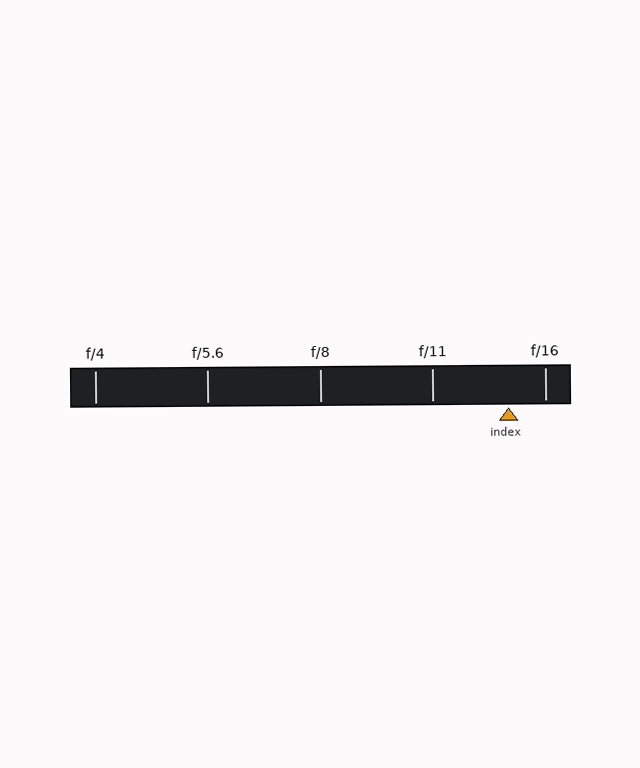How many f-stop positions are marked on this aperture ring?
There are 5 f-stop positions marked.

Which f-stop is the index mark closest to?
The index mark is closest to f/16.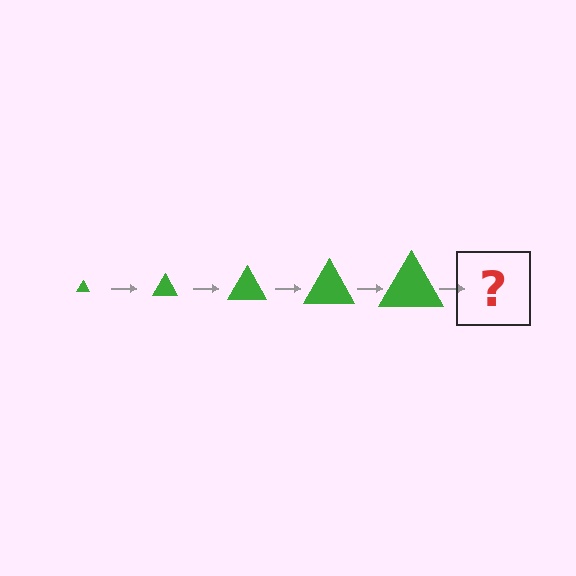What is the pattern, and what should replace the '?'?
The pattern is that the triangle gets progressively larger each step. The '?' should be a green triangle, larger than the previous one.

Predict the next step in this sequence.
The next step is a green triangle, larger than the previous one.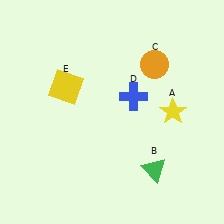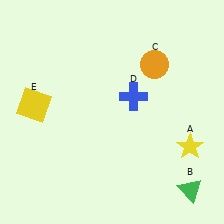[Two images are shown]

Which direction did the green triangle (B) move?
The green triangle (B) moved right.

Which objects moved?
The objects that moved are: the yellow star (A), the green triangle (B), the yellow square (E).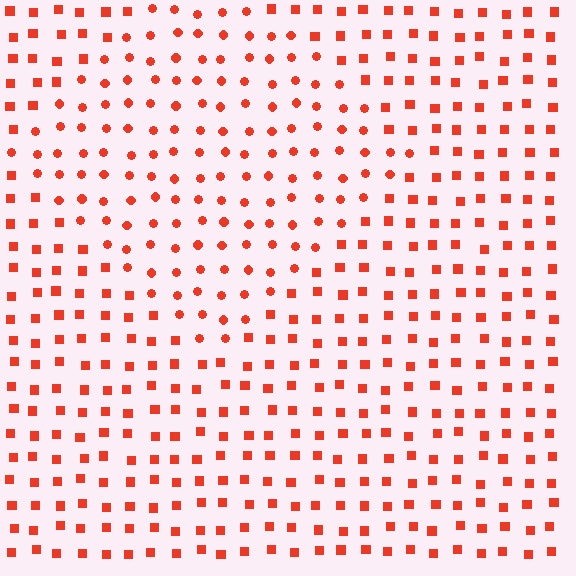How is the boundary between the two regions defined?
The boundary is defined by a change in element shape: circles inside vs. squares outside. All elements share the same color and spacing.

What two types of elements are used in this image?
The image uses circles inside the diamond region and squares outside it.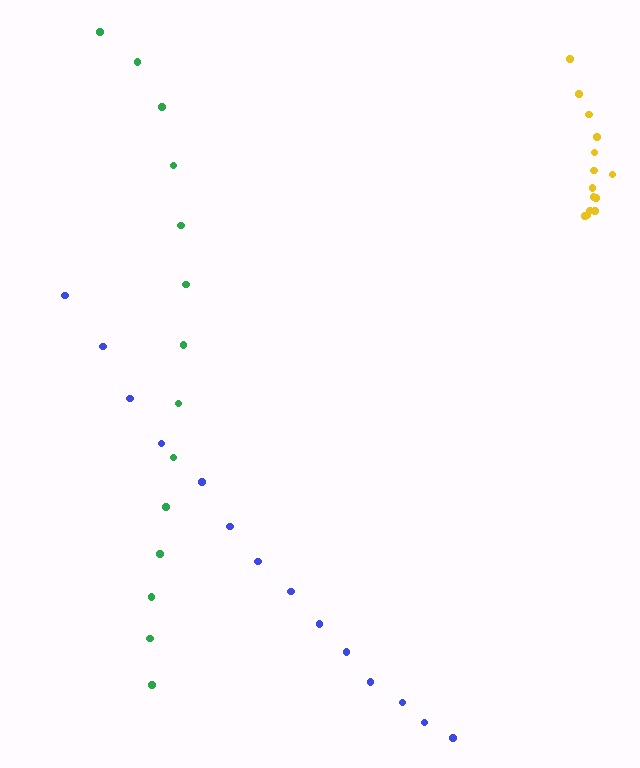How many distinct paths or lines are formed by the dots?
There are 3 distinct paths.